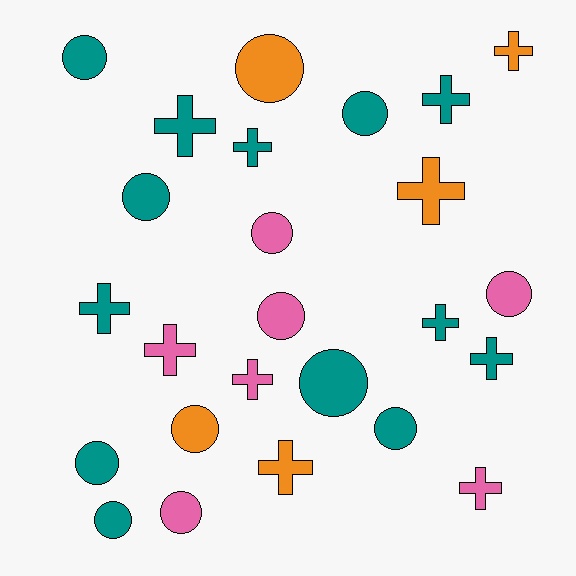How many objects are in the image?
There are 25 objects.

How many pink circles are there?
There are 4 pink circles.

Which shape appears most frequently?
Circle, with 13 objects.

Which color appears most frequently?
Teal, with 13 objects.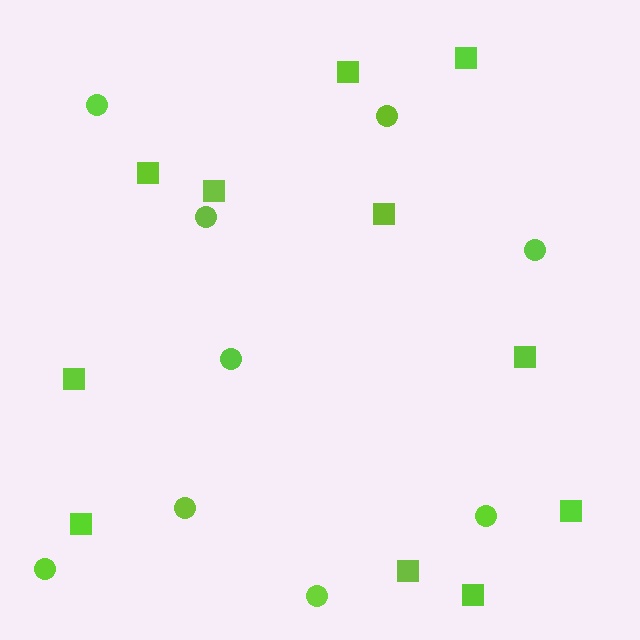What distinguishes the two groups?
There are 2 groups: one group of circles (9) and one group of squares (11).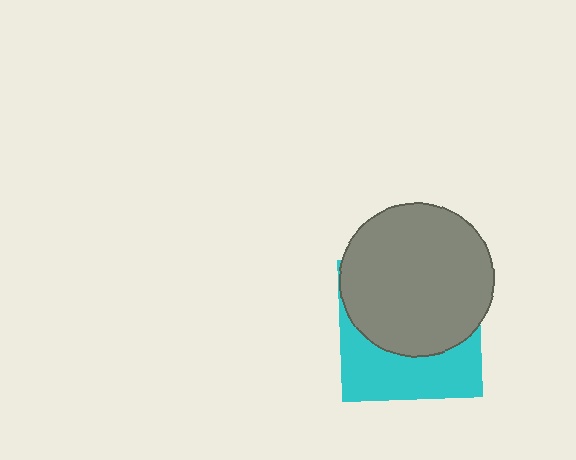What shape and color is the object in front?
The object in front is a gray circle.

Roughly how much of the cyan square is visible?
A small part of it is visible (roughly 39%).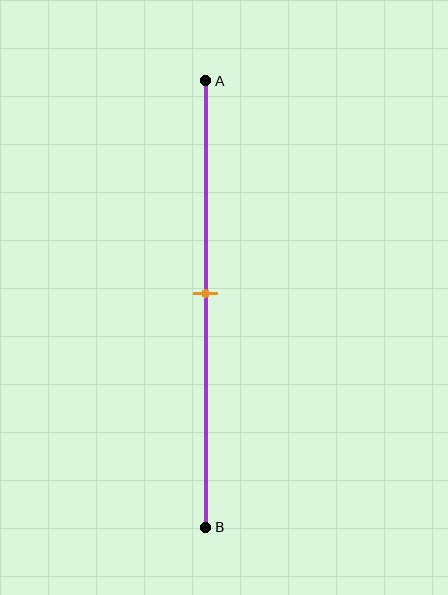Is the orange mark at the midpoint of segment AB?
Yes, the mark is approximately at the midpoint.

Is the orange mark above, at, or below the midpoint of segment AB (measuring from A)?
The orange mark is approximately at the midpoint of segment AB.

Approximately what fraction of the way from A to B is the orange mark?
The orange mark is approximately 50% of the way from A to B.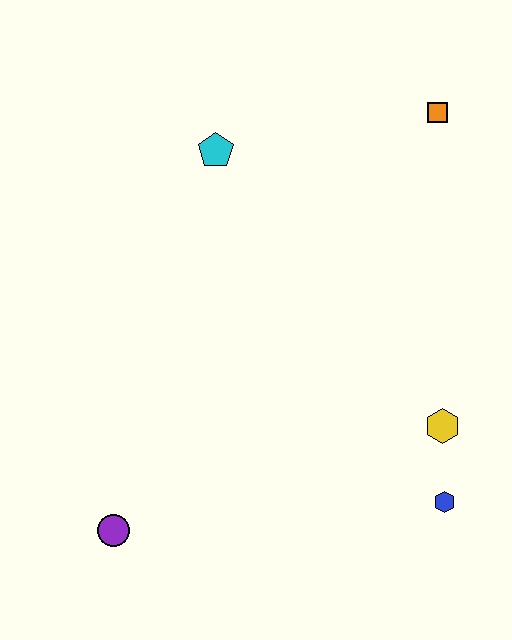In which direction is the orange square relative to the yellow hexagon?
The orange square is above the yellow hexagon.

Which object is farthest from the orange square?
The purple circle is farthest from the orange square.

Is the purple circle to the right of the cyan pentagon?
No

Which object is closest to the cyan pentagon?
The orange square is closest to the cyan pentagon.